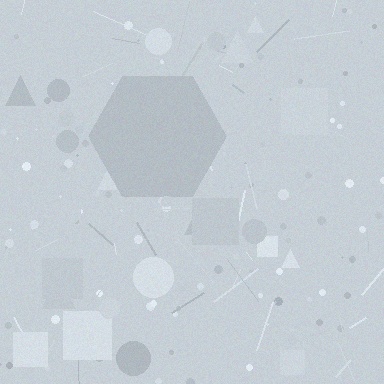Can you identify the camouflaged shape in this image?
The camouflaged shape is a hexagon.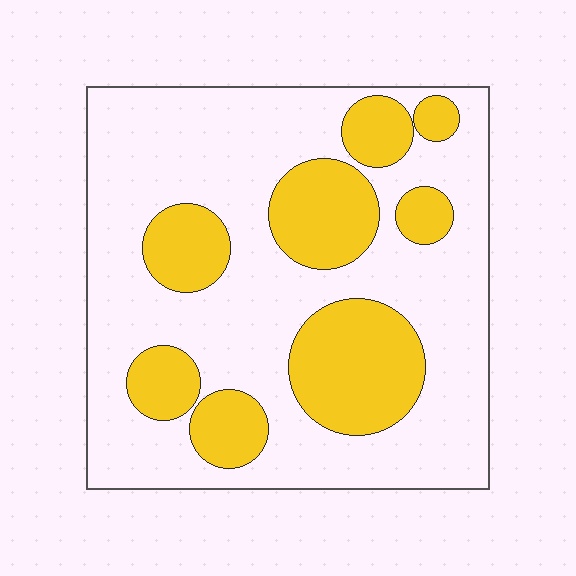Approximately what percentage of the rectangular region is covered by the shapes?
Approximately 30%.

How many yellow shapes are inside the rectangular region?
8.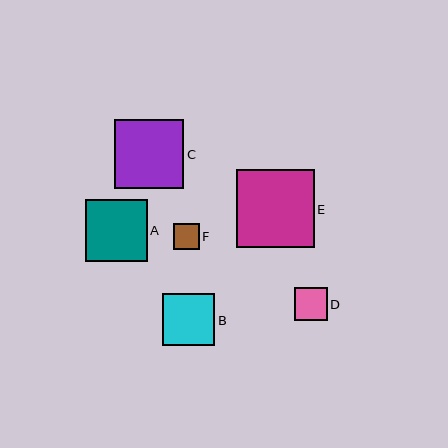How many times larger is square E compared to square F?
Square E is approximately 3.0 times the size of square F.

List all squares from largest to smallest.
From largest to smallest: E, C, A, B, D, F.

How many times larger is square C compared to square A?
Square C is approximately 1.1 times the size of square A.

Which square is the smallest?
Square F is the smallest with a size of approximately 26 pixels.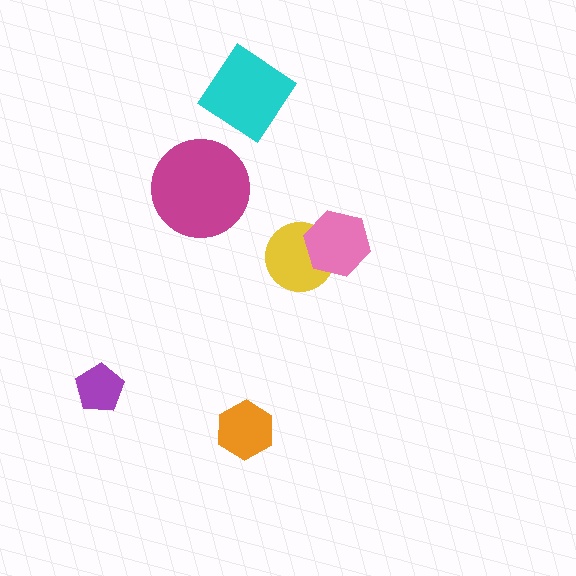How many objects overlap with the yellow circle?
1 object overlaps with the yellow circle.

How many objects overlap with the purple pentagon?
0 objects overlap with the purple pentagon.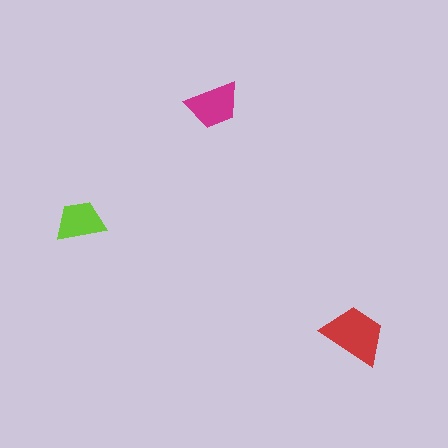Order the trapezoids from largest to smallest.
the red one, the magenta one, the lime one.